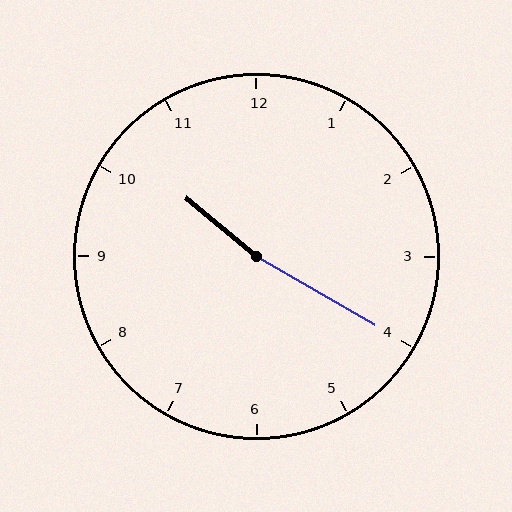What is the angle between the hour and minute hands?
Approximately 170 degrees.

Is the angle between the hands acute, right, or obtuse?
It is obtuse.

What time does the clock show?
10:20.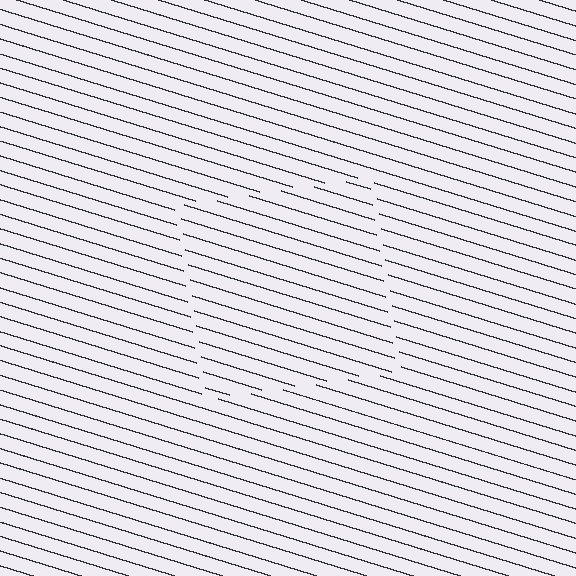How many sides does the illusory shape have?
4 sides — the line-ends trace a square.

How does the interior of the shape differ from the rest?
The interior of the shape contains the same grating, shifted by half a period — the contour is defined by the phase discontinuity where line-ends from the inner and outer gratings abut.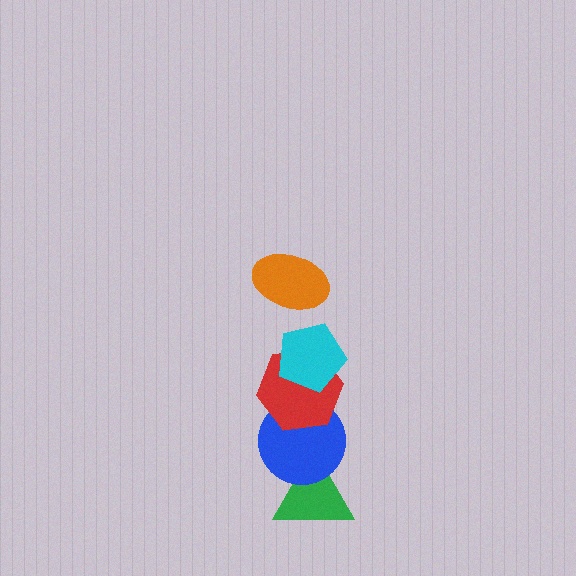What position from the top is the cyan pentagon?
The cyan pentagon is 2nd from the top.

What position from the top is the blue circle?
The blue circle is 4th from the top.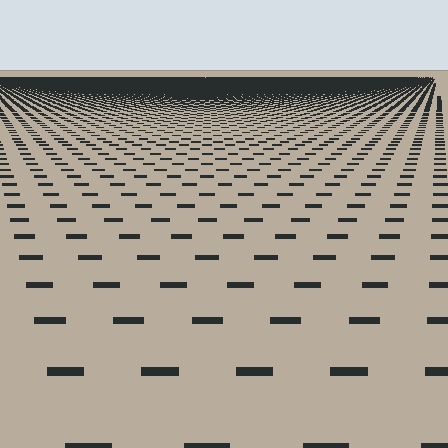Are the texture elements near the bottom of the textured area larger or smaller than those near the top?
Larger. Near the bottom, elements are closer to the viewer and appear at a bigger on-screen size.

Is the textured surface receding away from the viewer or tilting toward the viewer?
The surface is receding away from the viewer. Texture elements get smaller and denser toward the top.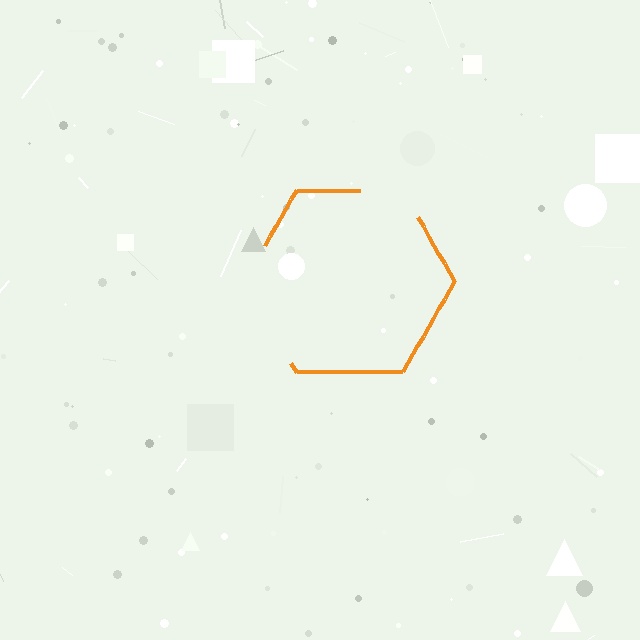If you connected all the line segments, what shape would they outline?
They would outline a hexagon.